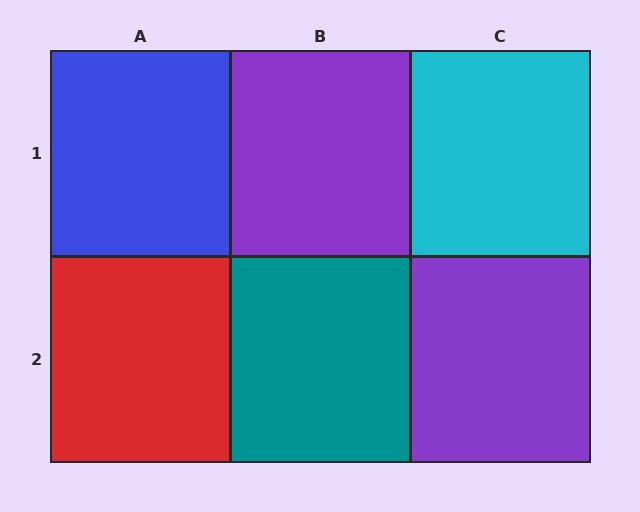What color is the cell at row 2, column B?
Teal.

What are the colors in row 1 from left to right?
Blue, purple, cyan.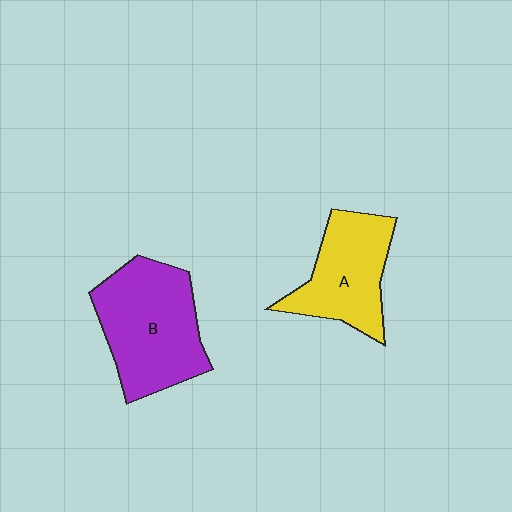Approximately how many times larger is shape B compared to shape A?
Approximately 1.3 times.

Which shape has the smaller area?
Shape A (yellow).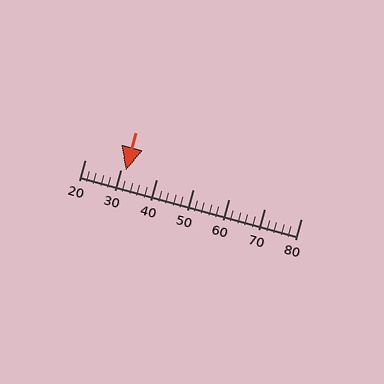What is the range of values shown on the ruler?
The ruler shows values from 20 to 80.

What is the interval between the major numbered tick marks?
The major tick marks are spaced 10 units apart.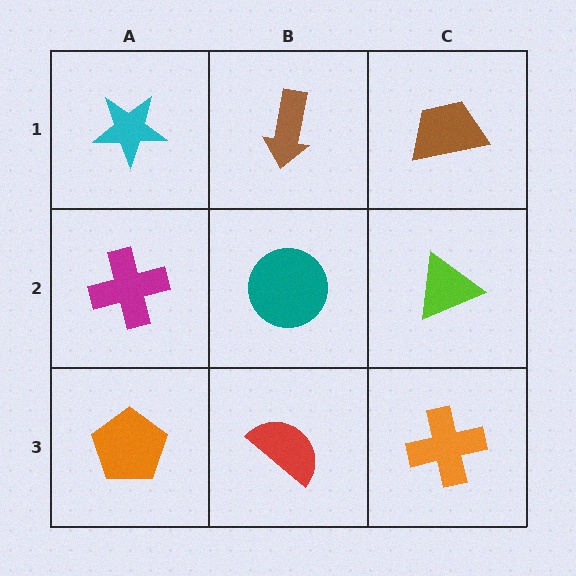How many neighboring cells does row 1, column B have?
3.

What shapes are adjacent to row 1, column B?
A teal circle (row 2, column B), a cyan star (row 1, column A), a brown trapezoid (row 1, column C).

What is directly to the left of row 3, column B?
An orange pentagon.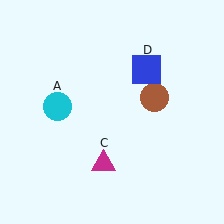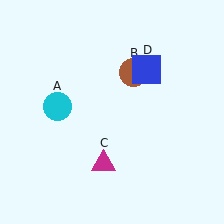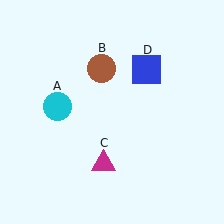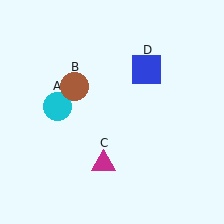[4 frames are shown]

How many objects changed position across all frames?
1 object changed position: brown circle (object B).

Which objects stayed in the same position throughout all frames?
Cyan circle (object A) and magenta triangle (object C) and blue square (object D) remained stationary.